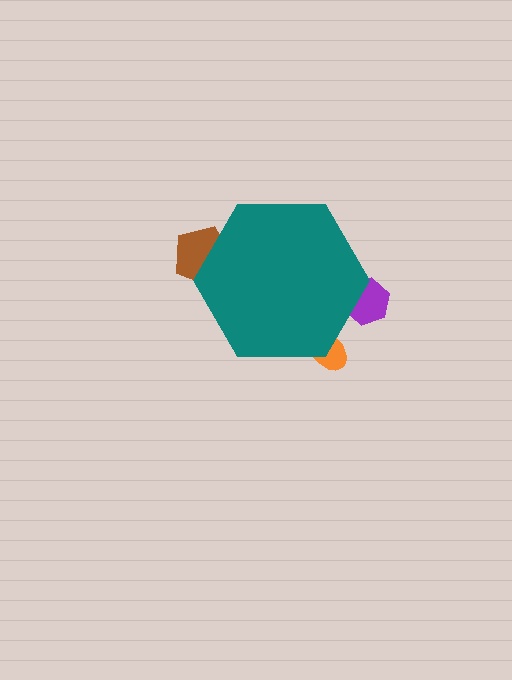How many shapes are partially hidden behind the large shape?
3 shapes are partially hidden.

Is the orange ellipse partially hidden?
Yes, the orange ellipse is partially hidden behind the teal hexagon.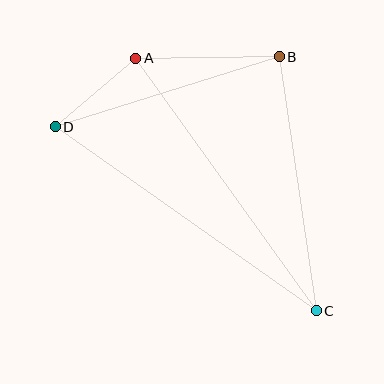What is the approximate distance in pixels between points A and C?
The distance between A and C is approximately 310 pixels.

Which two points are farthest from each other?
Points C and D are farthest from each other.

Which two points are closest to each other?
Points A and D are closest to each other.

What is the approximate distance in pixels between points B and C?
The distance between B and C is approximately 257 pixels.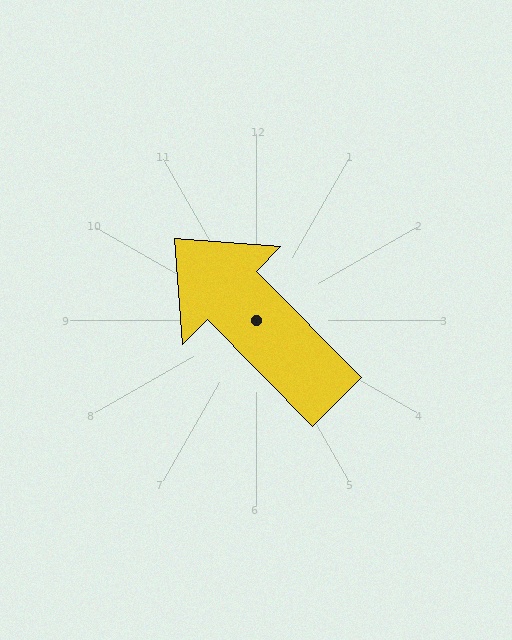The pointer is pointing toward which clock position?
Roughly 11 o'clock.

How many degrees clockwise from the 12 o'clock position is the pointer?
Approximately 315 degrees.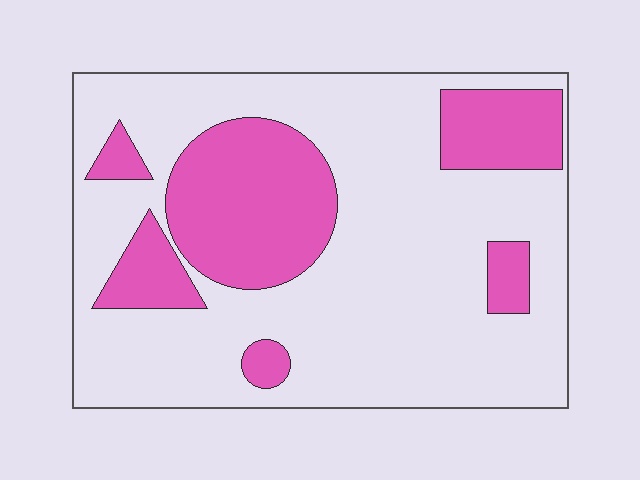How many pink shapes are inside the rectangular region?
6.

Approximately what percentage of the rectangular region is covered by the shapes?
Approximately 30%.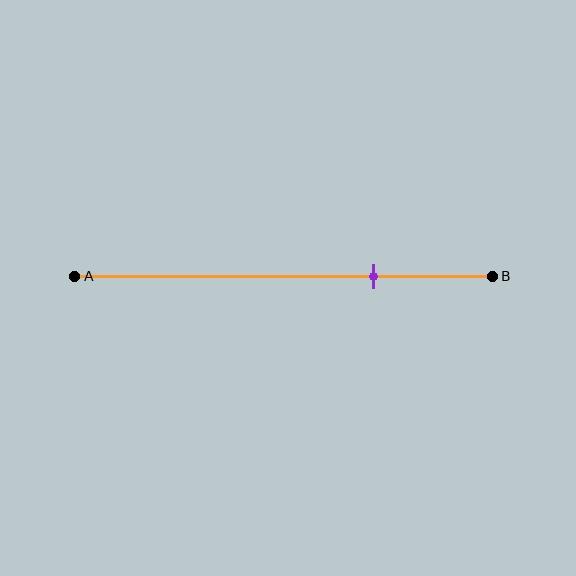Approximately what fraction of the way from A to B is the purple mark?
The purple mark is approximately 70% of the way from A to B.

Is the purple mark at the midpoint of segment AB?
No, the mark is at about 70% from A, not at the 50% midpoint.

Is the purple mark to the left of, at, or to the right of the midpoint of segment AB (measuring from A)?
The purple mark is to the right of the midpoint of segment AB.